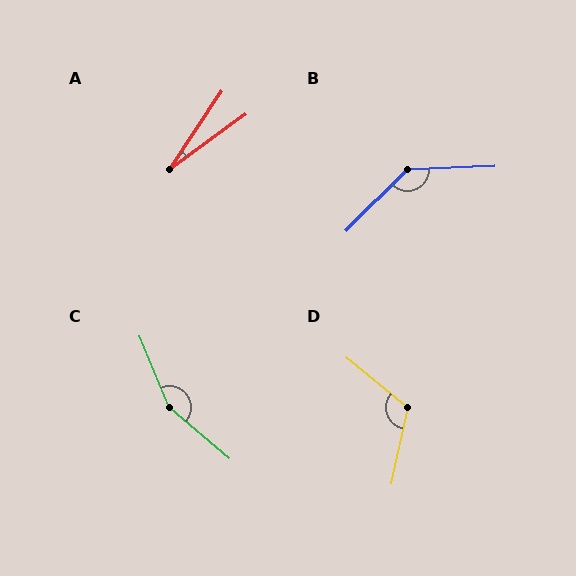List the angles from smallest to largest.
A (20°), D (118°), B (137°), C (153°).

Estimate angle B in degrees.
Approximately 137 degrees.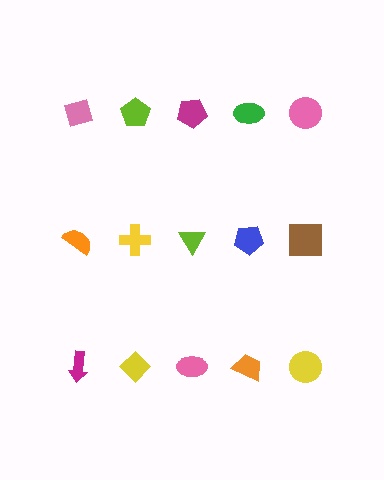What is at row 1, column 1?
A pink diamond.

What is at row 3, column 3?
A pink ellipse.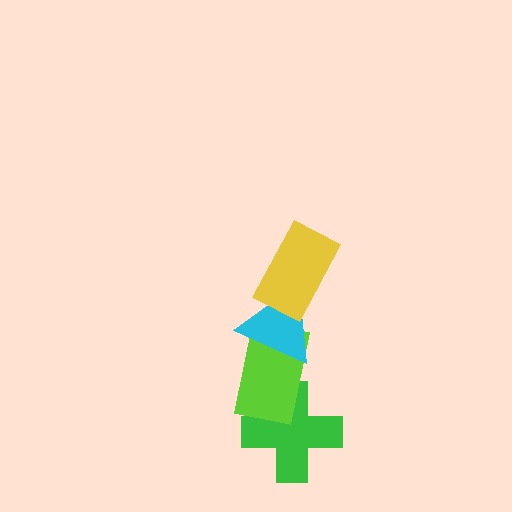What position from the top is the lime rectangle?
The lime rectangle is 3rd from the top.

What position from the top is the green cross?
The green cross is 4th from the top.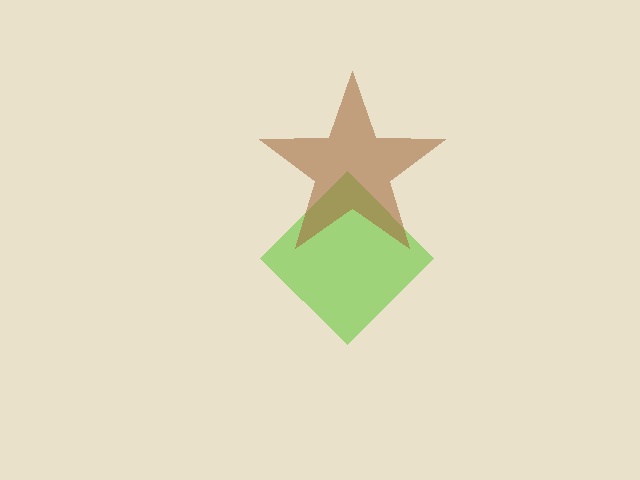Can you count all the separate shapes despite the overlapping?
Yes, there are 2 separate shapes.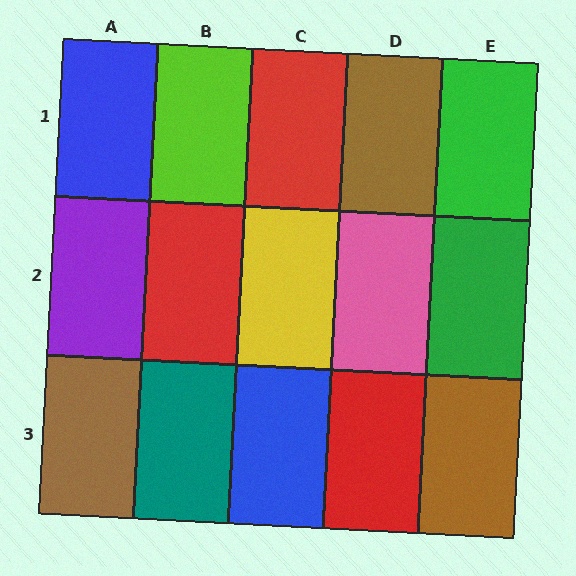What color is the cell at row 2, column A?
Purple.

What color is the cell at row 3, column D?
Red.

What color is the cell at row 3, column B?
Teal.